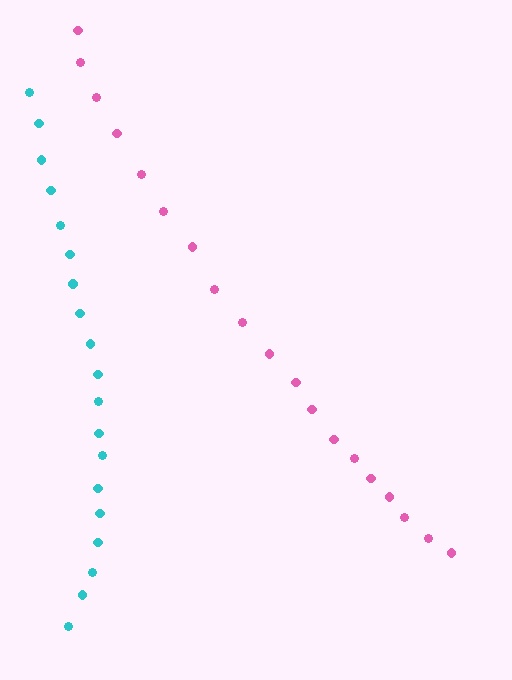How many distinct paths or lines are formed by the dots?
There are 2 distinct paths.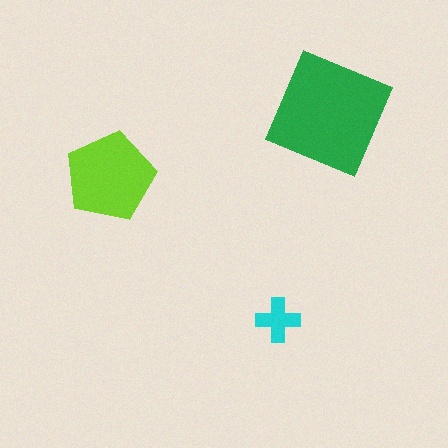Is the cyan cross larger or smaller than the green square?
Smaller.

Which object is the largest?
The green square.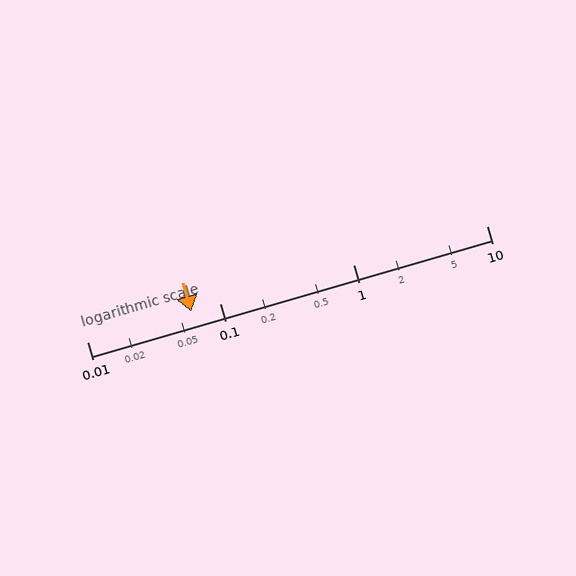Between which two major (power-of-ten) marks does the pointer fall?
The pointer is between 0.01 and 0.1.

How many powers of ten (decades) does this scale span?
The scale spans 3 decades, from 0.01 to 10.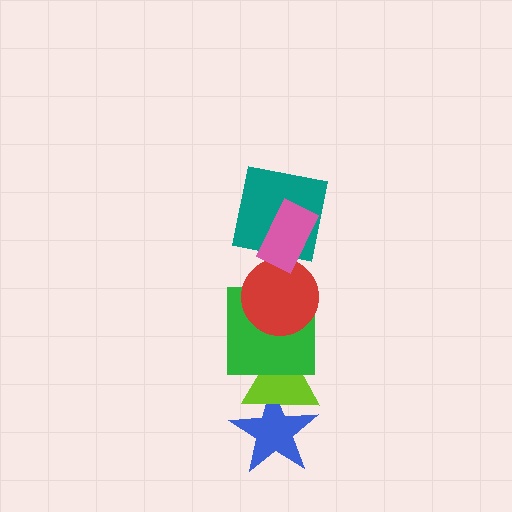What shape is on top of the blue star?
The lime triangle is on top of the blue star.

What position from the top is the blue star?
The blue star is 6th from the top.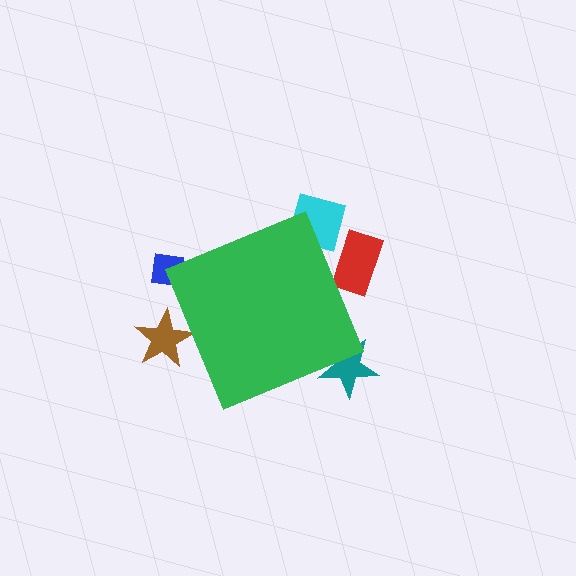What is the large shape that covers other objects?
A green diamond.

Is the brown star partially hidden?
Yes, the brown star is partially hidden behind the green diamond.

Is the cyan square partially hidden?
Yes, the cyan square is partially hidden behind the green diamond.